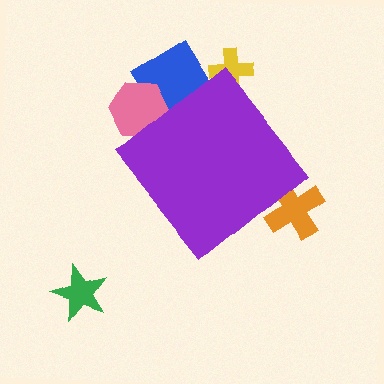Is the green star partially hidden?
No, the green star is fully visible.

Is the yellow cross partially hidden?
Yes, the yellow cross is partially hidden behind the purple diamond.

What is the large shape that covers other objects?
A purple diamond.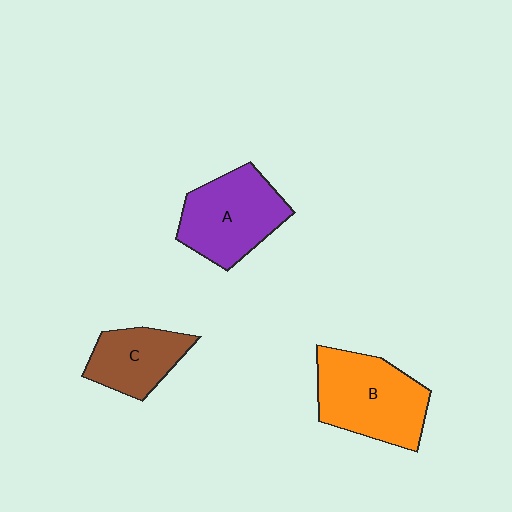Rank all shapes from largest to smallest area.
From largest to smallest: B (orange), A (purple), C (brown).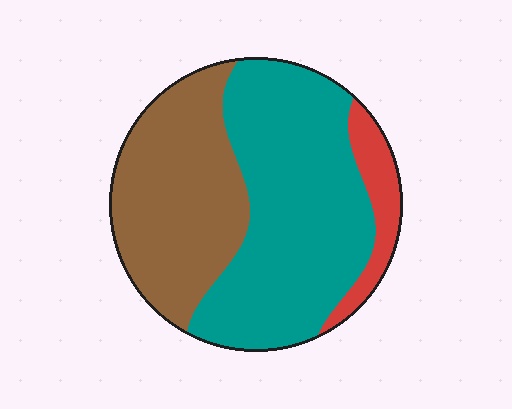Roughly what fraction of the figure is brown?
Brown covers about 35% of the figure.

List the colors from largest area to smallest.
From largest to smallest: teal, brown, red.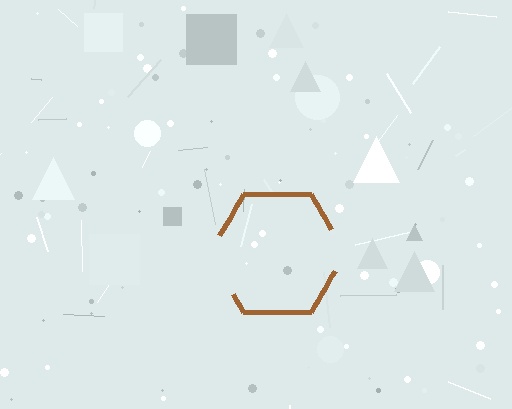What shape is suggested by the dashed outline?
The dashed outline suggests a hexagon.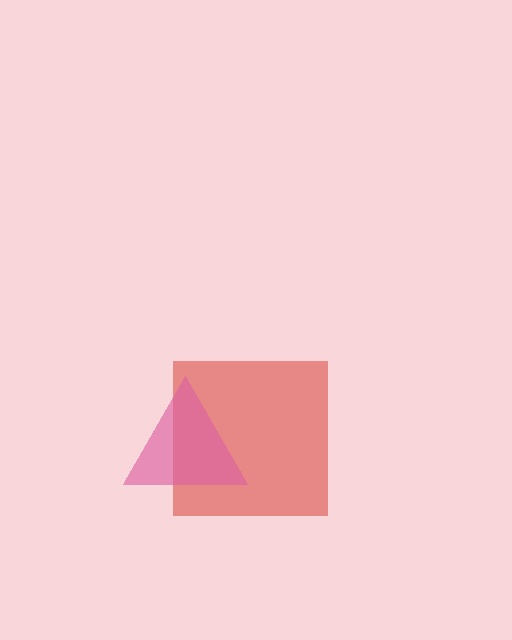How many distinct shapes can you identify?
There are 2 distinct shapes: a red square, a pink triangle.